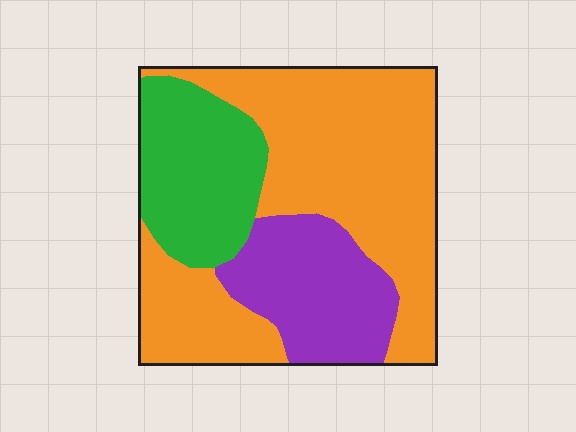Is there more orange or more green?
Orange.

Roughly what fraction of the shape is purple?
Purple takes up less than a quarter of the shape.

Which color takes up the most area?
Orange, at roughly 55%.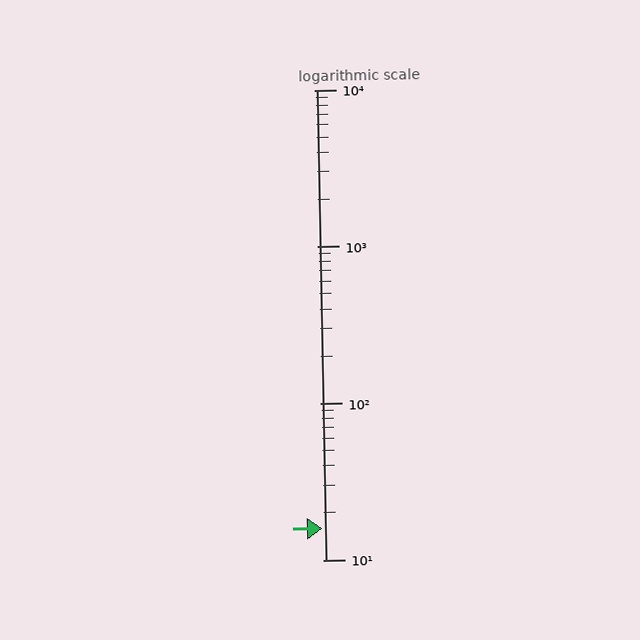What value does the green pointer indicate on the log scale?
The pointer indicates approximately 16.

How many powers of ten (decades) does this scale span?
The scale spans 3 decades, from 10 to 10000.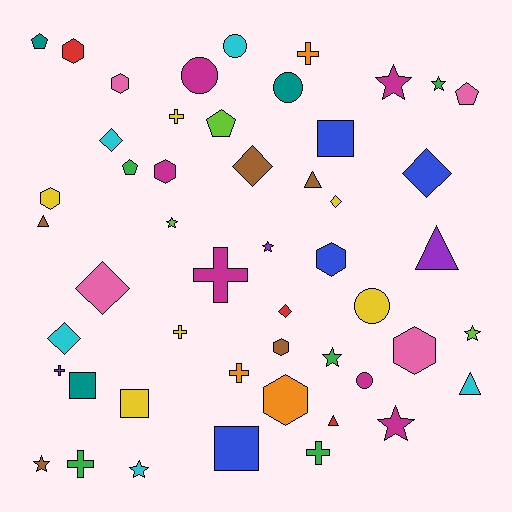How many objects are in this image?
There are 50 objects.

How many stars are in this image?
There are 9 stars.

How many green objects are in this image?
There are 5 green objects.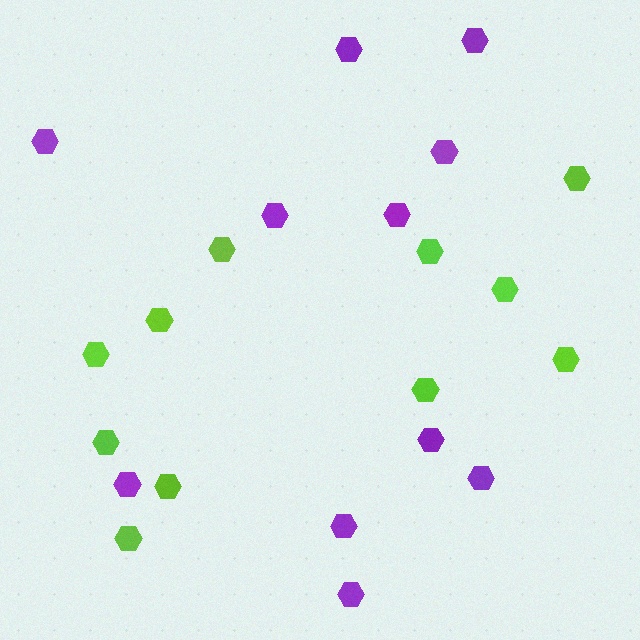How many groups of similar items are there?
There are 2 groups: one group of purple hexagons (11) and one group of lime hexagons (11).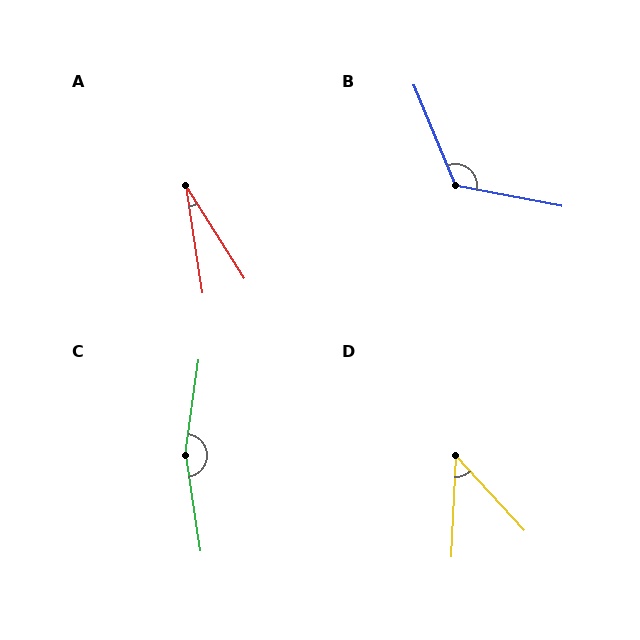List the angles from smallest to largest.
A (24°), D (45°), B (123°), C (164°).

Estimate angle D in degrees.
Approximately 45 degrees.